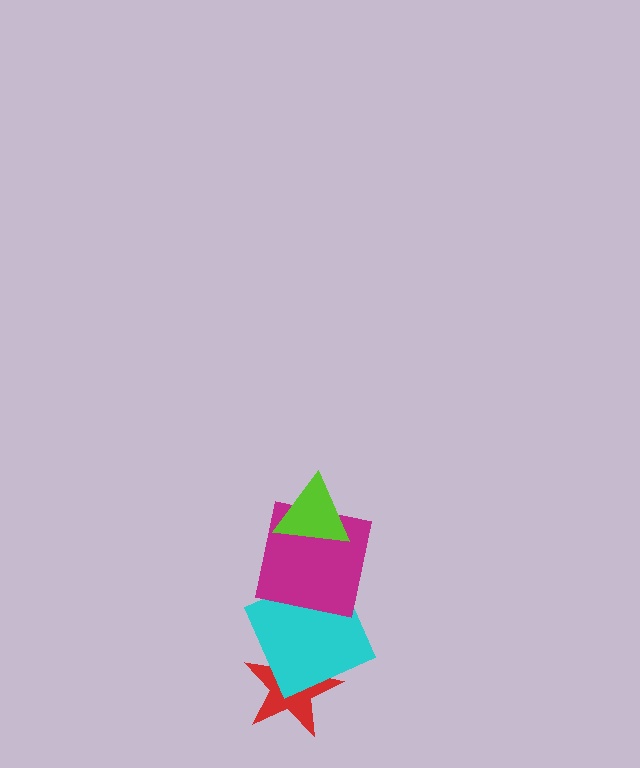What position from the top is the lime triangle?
The lime triangle is 1st from the top.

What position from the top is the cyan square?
The cyan square is 3rd from the top.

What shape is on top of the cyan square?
The magenta square is on top of the cyan square.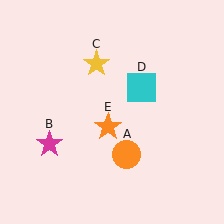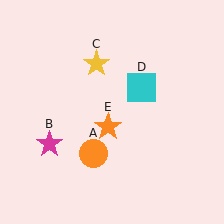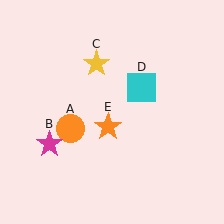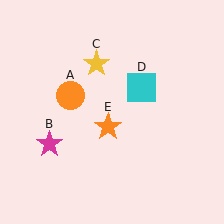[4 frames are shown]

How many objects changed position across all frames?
1 object changed position: orange circle (object A).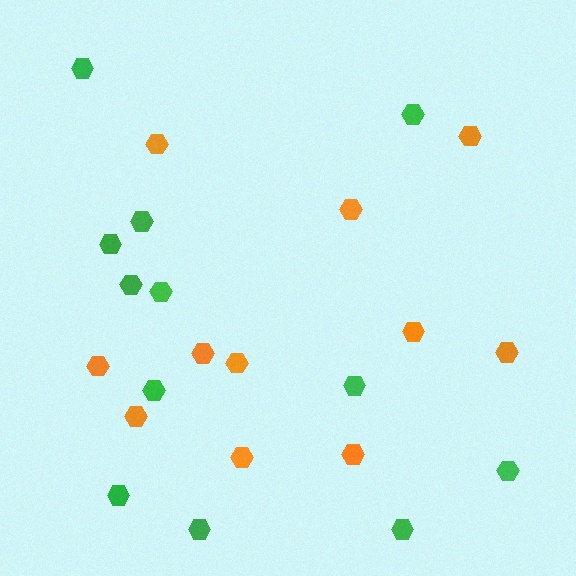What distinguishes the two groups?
There are 2 groups: one group of orange hexagons (11) and one group of green hexagons (12).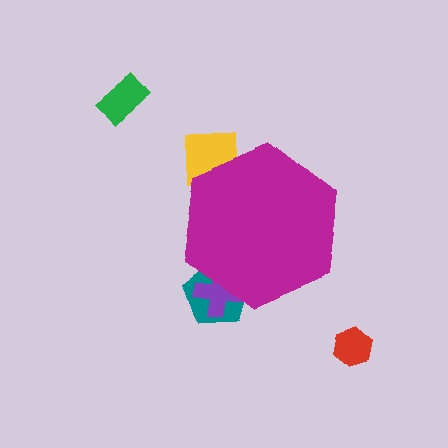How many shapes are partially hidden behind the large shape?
3 shapes are partially hidden.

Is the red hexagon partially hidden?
No, the red hexagon is fully visible.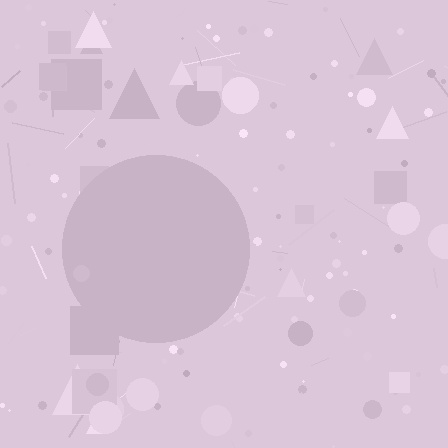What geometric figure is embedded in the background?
A circle is embedded in the background.